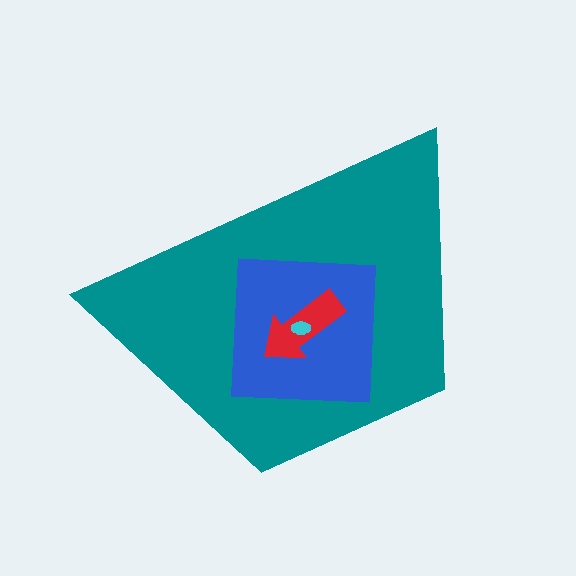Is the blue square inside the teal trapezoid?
Yes.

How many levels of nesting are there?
4.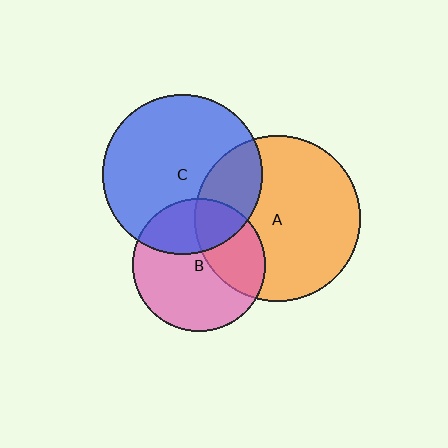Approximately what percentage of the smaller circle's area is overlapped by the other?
Approximately 35%.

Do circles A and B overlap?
Yes.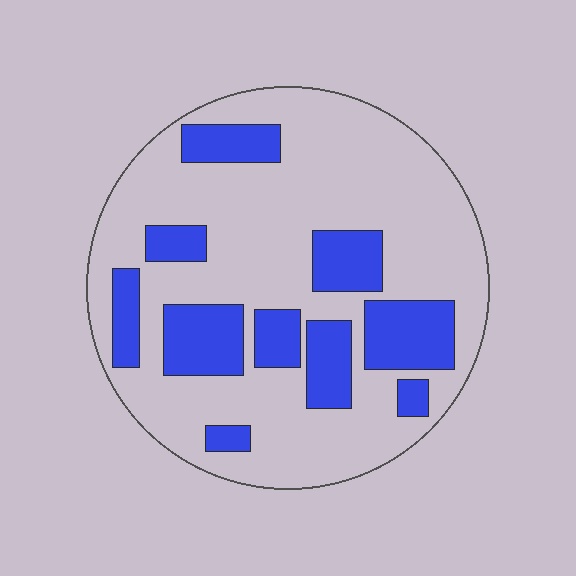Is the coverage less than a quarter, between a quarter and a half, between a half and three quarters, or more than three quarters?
Between a quarter and a half.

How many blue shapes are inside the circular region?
10.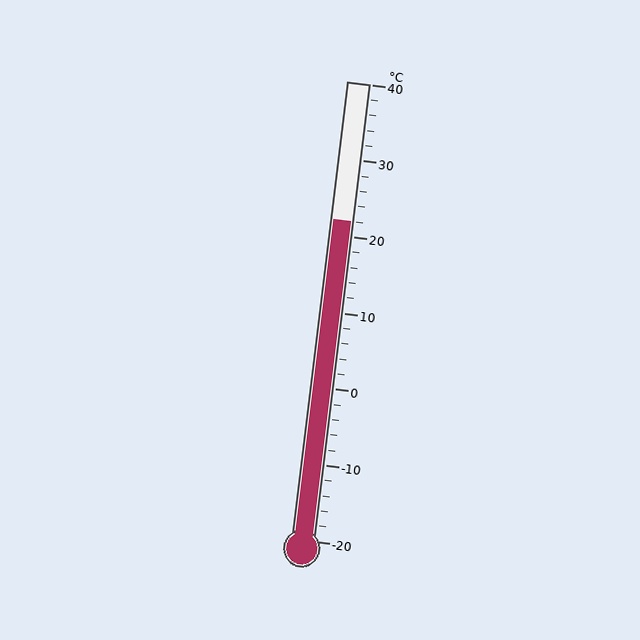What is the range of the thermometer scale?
The thermometer scale ranges from -20°C to 40°C.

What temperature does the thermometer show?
The thermometer shows approximately 22°C.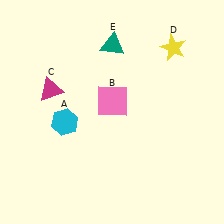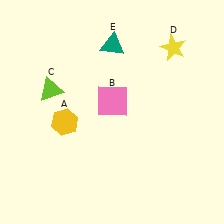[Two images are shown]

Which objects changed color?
A changed from cyan to yellow. C changed from magenta to lime.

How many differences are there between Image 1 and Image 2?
There are 2 differences between the two images.